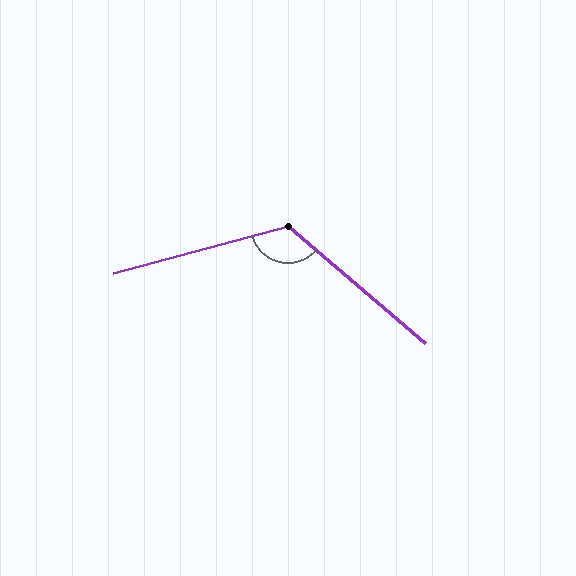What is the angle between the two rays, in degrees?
Approximately 124 degrees.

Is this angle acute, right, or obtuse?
It is obtuse.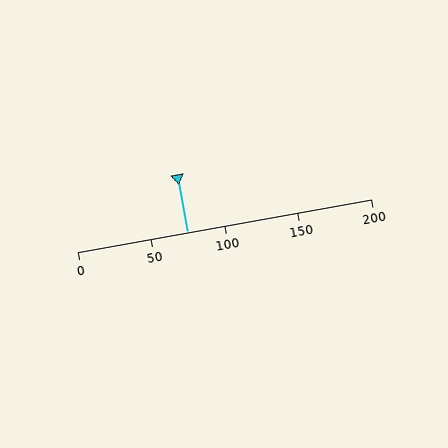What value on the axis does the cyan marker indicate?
The marker indicates approximately 75.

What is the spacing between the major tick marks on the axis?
The major ticks are spaced 50 apart.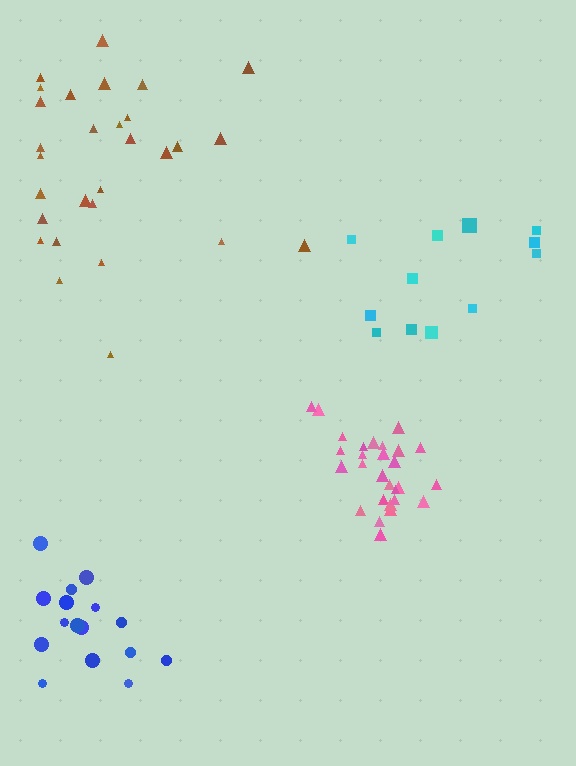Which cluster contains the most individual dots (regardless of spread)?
Brown (29).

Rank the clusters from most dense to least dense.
pink, brown, blue, cyan.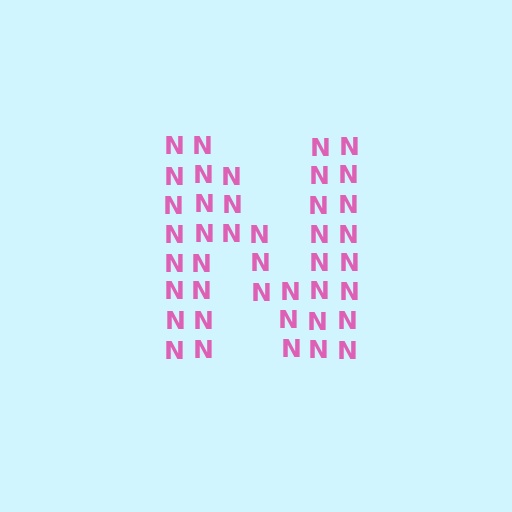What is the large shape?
The large shape is the letter N.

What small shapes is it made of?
It is made of small letter N's.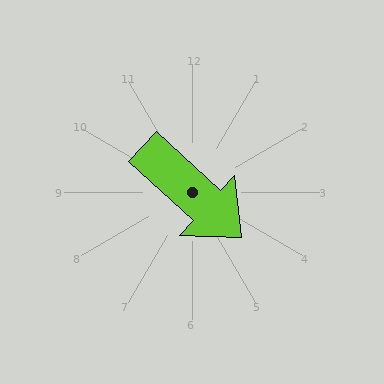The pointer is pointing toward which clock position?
Roughly 4 o'clock.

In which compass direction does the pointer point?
Southeast.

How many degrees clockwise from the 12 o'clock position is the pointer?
Approximately 133 degrees.